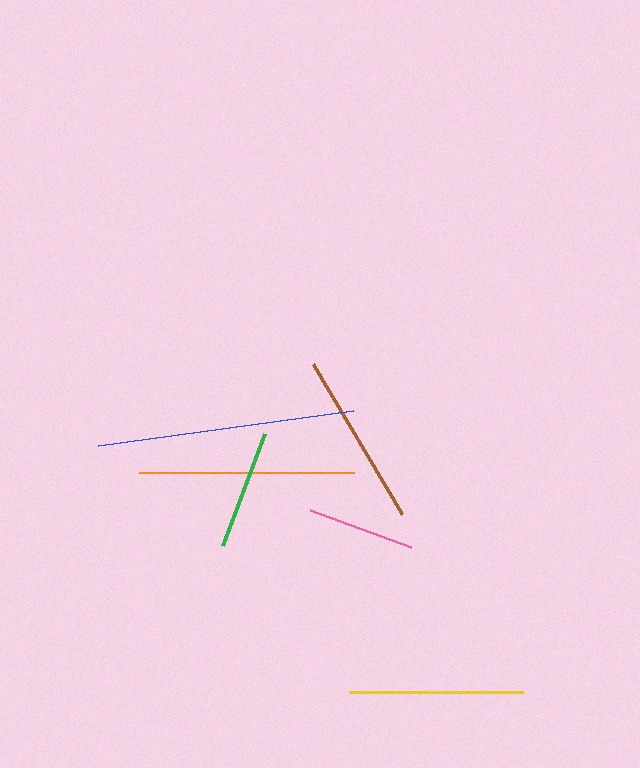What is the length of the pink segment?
The pink segment is approximately 107 pixels long.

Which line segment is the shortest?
The pink line is the shortest at approximately 107 pixels.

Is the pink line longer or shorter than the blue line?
The blue line is longer than the pink line.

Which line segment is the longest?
The blue line is the longest at approximately 257 pixels.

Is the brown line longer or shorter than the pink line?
The brown line is longer than the pink line.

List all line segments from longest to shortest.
From longest to shortest: blue, orange, brown, yellow, green, pink.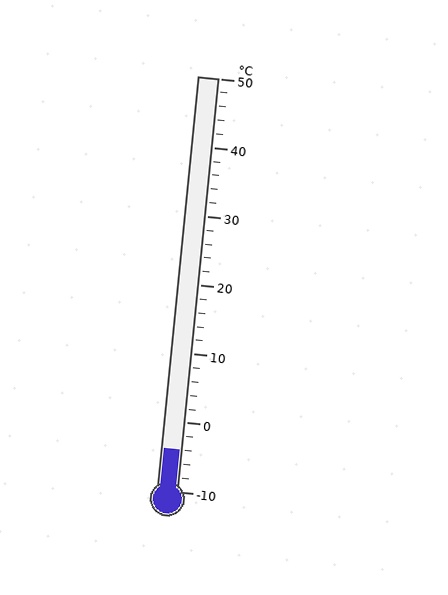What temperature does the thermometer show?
The thermometer shows approximately -4°C.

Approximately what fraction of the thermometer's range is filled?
The thermometer is filled to approximately 10% of its range.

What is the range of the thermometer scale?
The thermometer scale ranges from -10°C to 50°C.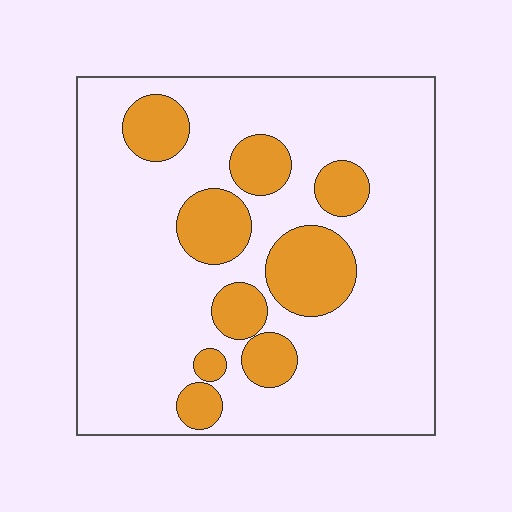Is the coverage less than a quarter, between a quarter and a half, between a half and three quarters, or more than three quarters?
Less than a quarter.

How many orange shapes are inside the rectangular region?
9.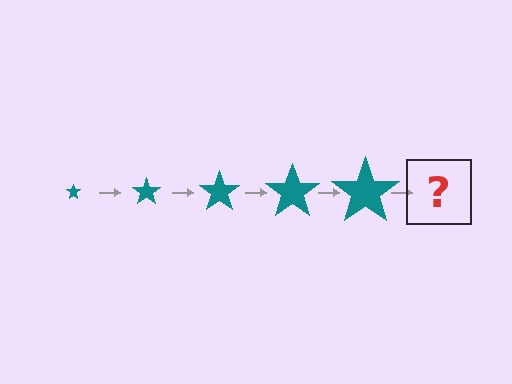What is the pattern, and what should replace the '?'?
The pattern is that the star gets progressively larger each step. The '?' should be a teal star, larger than the previous one.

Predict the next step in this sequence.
The next step is a teal star, larger than the previous one.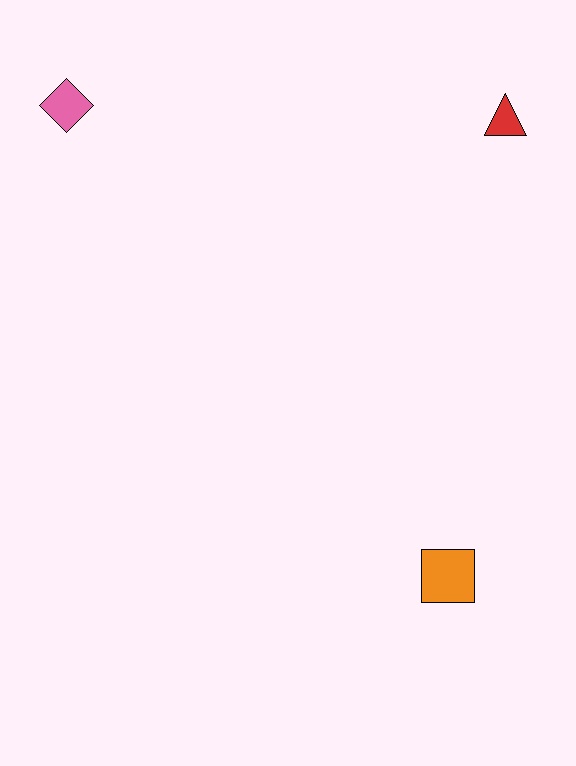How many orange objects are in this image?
There is 1 orange object.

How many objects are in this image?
There are 3 objects.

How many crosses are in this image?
There are no crosses.